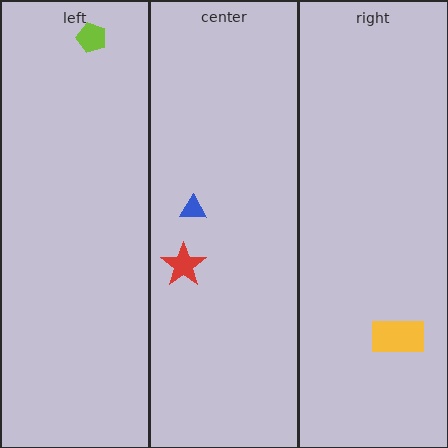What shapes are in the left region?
The lime pentagon.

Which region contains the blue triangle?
The center region.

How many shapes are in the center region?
2.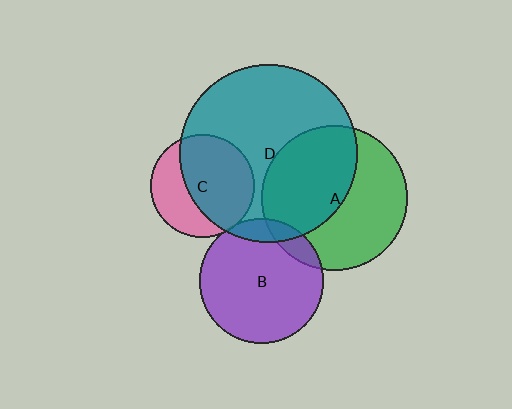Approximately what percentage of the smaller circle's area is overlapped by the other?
Approximately 60%.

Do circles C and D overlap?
Yes.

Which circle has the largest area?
Circle D (teal).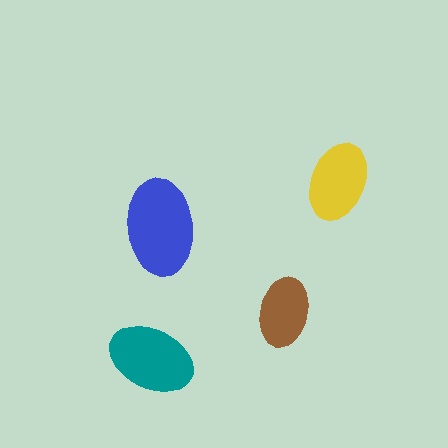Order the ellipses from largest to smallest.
the blue one, the teal one, the yellow one, the brown one.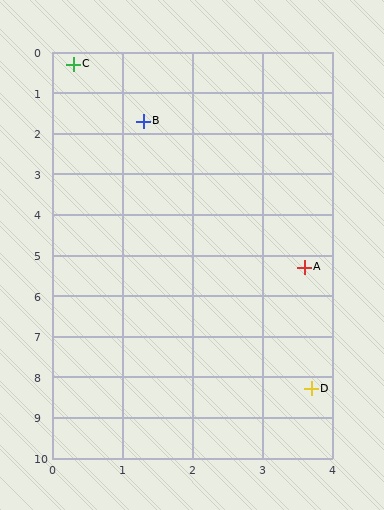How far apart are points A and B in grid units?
Points A and B are about 4.3 grid units apart.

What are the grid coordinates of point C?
Point C is at approximately (0.3, 0.3).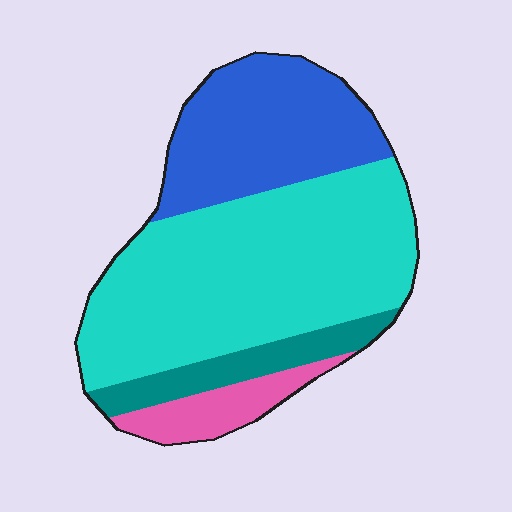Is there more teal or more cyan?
Cyan.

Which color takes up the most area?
Cyan, at roughly 55%.